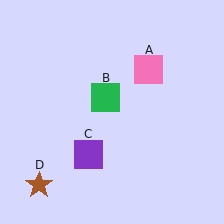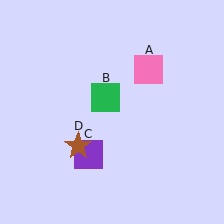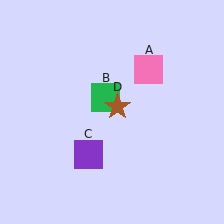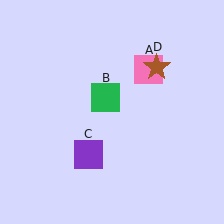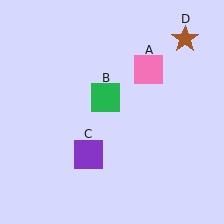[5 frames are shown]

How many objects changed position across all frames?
1 object changed position: brown star (object D).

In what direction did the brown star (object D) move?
The brown star (object D) moved up and to the right.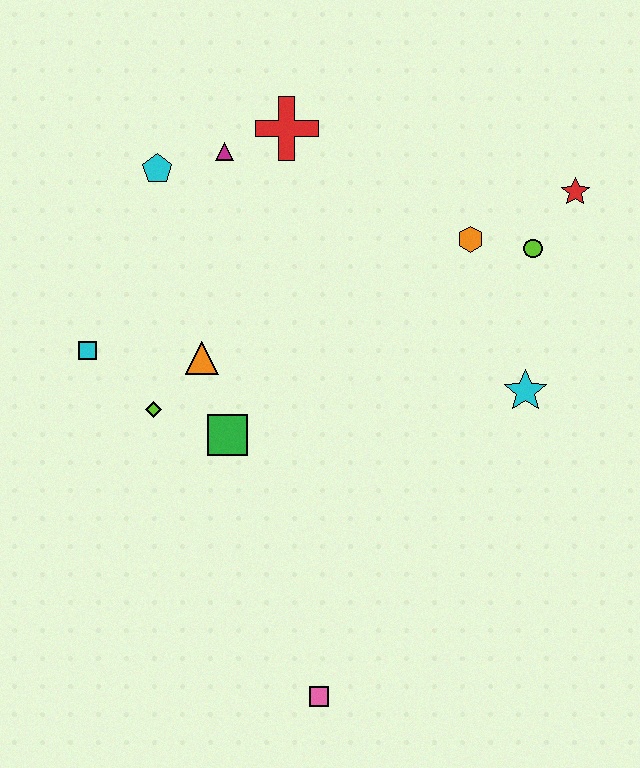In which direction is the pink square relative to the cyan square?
The pink square is below the cyan square.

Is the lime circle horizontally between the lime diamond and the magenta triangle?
No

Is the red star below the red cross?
Yes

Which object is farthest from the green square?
The red star is farthest from the green square.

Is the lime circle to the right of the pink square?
Yes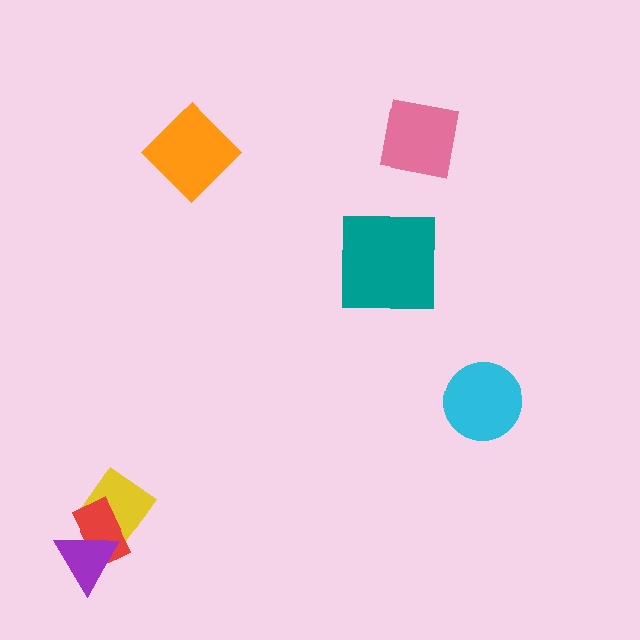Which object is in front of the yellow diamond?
The red rectangle is in front of the yellow diamond.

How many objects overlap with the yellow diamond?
1 object overlaps with the yellow diamond.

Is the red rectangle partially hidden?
Yes, it is partially covered by another shape.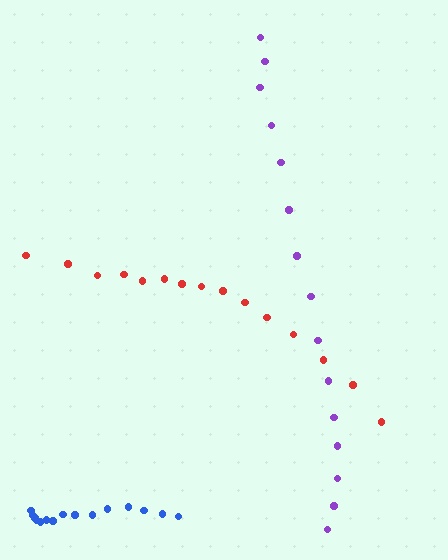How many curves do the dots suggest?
There are 3 distinct paths.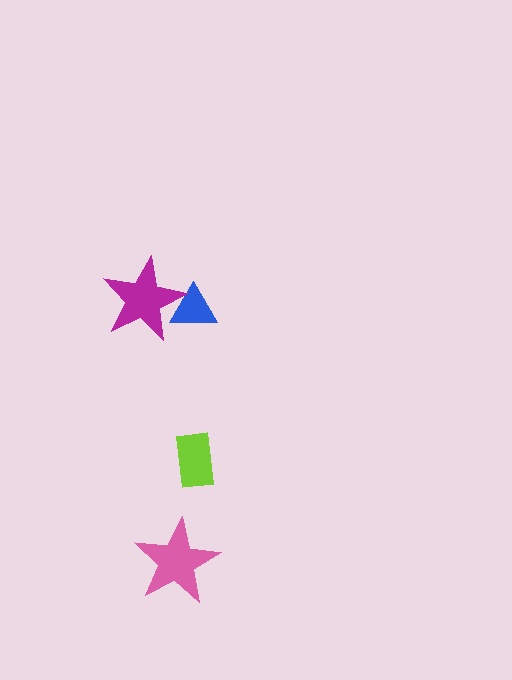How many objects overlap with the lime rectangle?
0 objects overlap with the lime rectangle.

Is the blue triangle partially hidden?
Yes, it is partially covered by another shape.